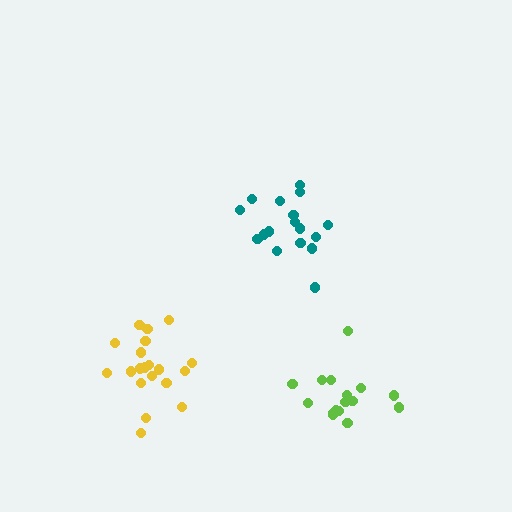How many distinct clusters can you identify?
There are 3 distinct clusters.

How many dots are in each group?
Group 1: 17 dots, Group 2: 20 dots, Group 3: 16 dots (53 total).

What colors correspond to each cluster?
The clusters are colored: teal, yellow, lime.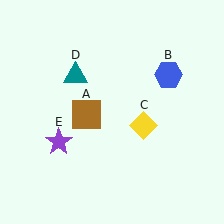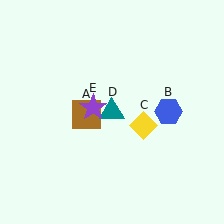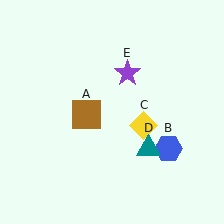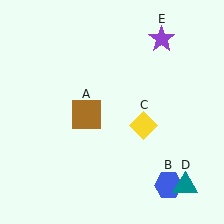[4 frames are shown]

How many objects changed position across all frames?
3 objects changed position: blue hexagon (object B), teal triangle (object D), purple star (object E).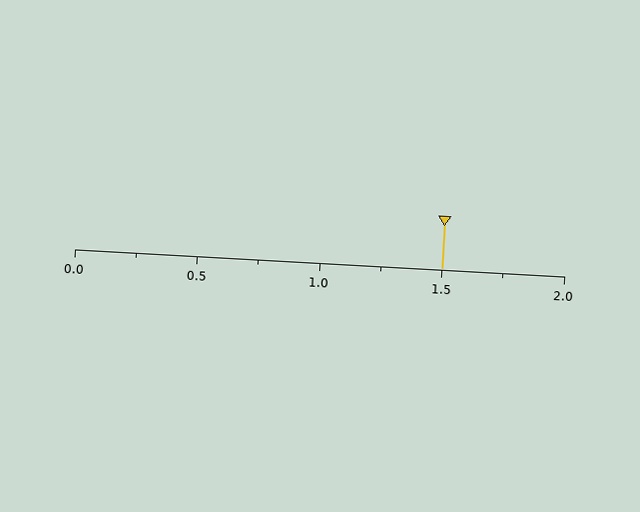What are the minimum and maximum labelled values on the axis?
The axis runs from 0.0 to 2.0.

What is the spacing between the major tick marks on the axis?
The major ticks are spaced 0.5 apart.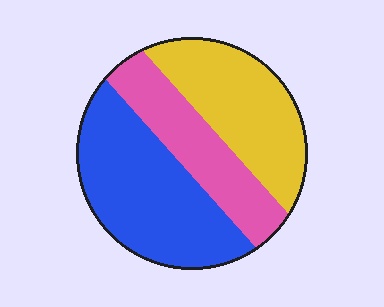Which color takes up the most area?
Blue, at roughly 40%.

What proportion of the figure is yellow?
Yellow takes up about one third (1/3) of the figure.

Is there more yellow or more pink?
Yellow.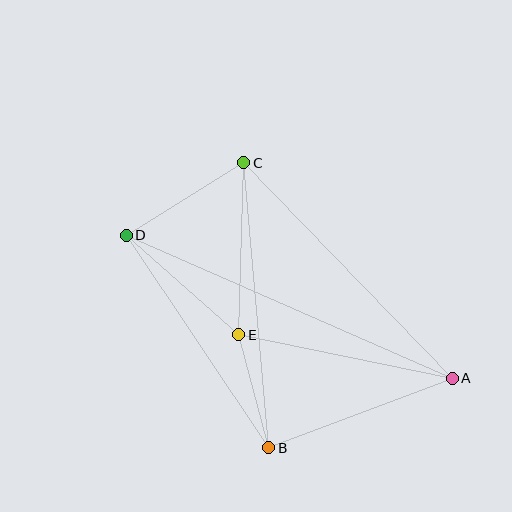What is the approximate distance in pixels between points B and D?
The distance between B and D is approximately 256 pixels.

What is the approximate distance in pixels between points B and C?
The distance between B and C is approximately 286 pixels.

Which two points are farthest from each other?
Points A and D are farthest from each other.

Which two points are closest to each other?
Points B and E are closest to each other.